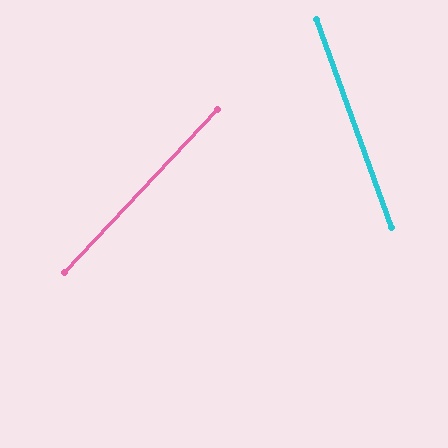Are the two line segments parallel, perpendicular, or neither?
Neither parallel nor perpendicular — they differ by about 63°.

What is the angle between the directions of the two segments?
Approximately 63 degrees.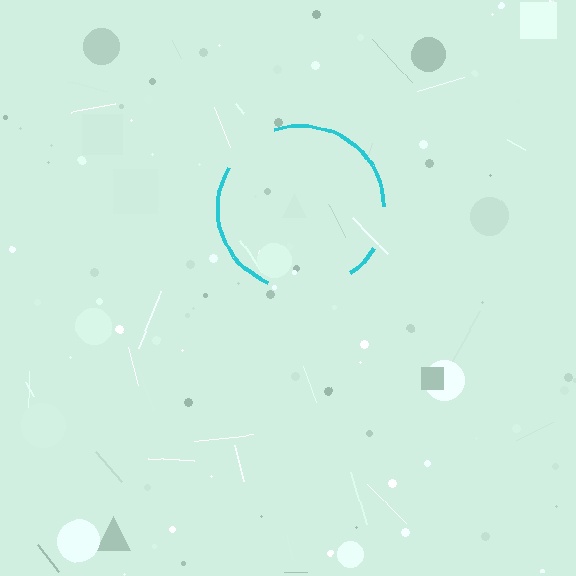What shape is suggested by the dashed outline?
The dashed outline suggests a circle.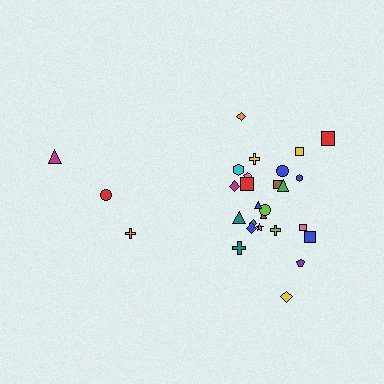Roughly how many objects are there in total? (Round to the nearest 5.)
Roughly 30 objects in total.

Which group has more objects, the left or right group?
The right group.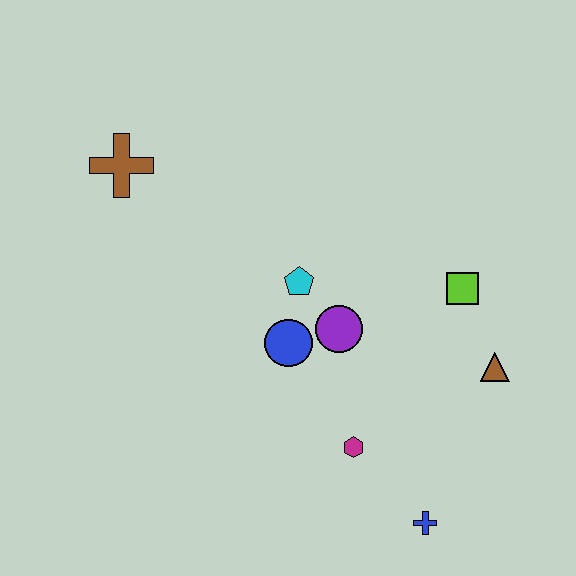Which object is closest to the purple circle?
The blue circle is closest to the purple circle.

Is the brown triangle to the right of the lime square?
Yes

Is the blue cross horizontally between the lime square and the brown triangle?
No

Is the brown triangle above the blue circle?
No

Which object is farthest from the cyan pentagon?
The blue cross is farthest from the cyan pentagon.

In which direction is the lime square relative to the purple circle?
The lime square is to the right of the purple circle.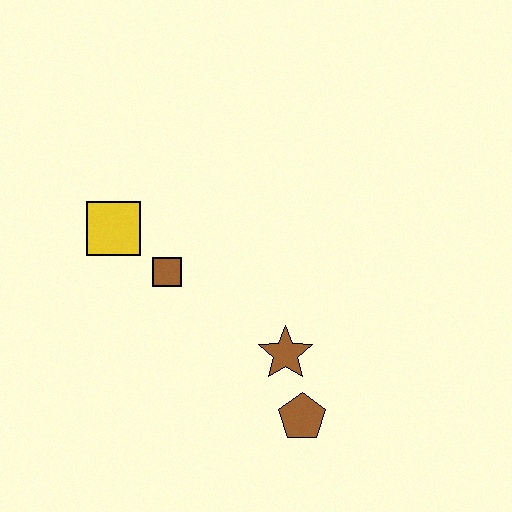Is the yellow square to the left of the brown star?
Yes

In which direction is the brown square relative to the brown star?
The brown square is to the left of the brown star.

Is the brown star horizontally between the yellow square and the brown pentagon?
Yes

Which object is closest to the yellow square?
The brown square is closest to the yellow square.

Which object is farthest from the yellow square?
The brown pentagon is farthest from the yellow square.